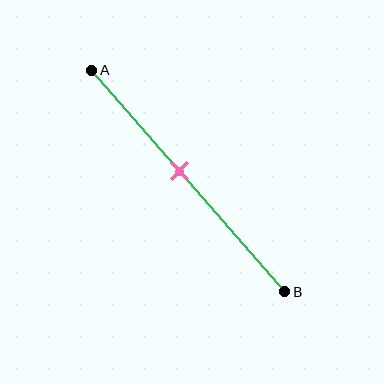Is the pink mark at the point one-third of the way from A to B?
No, the mark is at about 45% from A, not at the 33% one-third point.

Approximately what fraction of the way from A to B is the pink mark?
The pink mark is approximately 45% of the way from A to B.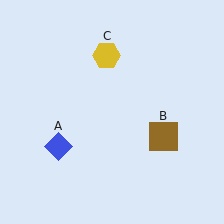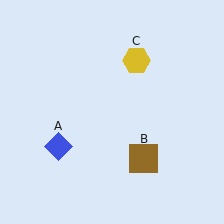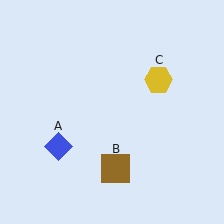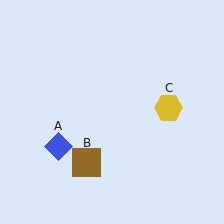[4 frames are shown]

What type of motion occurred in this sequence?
The brown square (object B), yellow hexagon (object C) rotated clockwise around the center of the scene.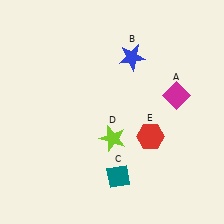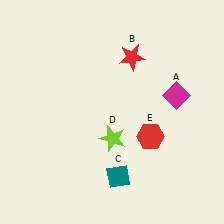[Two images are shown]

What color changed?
The star (B) changed from blue in Image 1 to red in Image 2.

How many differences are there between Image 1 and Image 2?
There is 1 difference between the two images.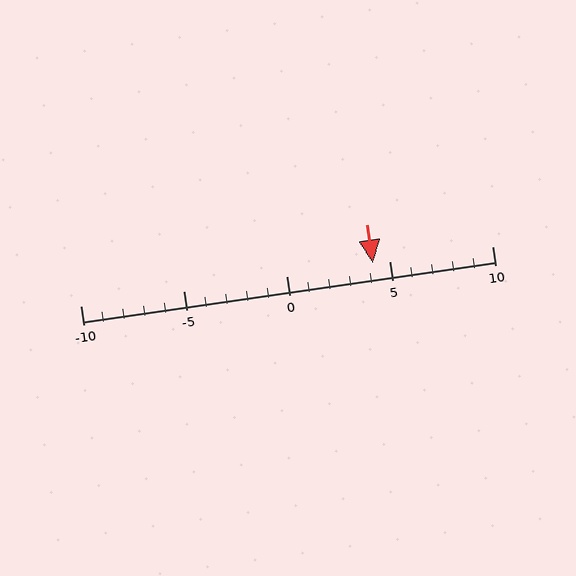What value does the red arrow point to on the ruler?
The red arrow points to approximately 4.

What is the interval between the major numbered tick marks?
The major tick marks are spaced 5 units apart.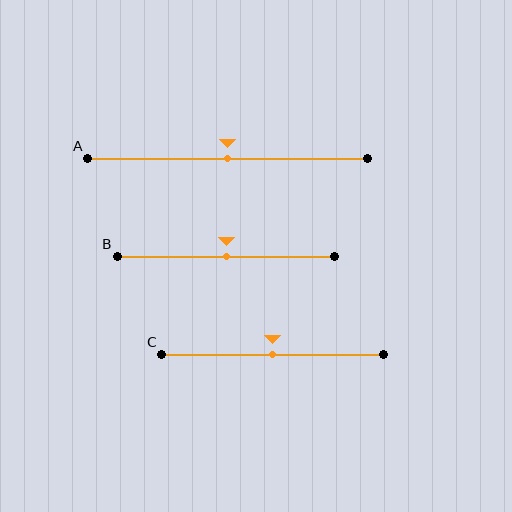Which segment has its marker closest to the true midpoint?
Segment A has its marker closest to the true midpoint.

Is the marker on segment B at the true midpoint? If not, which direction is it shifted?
Yes, the marker on segment B is at the true midpoint.